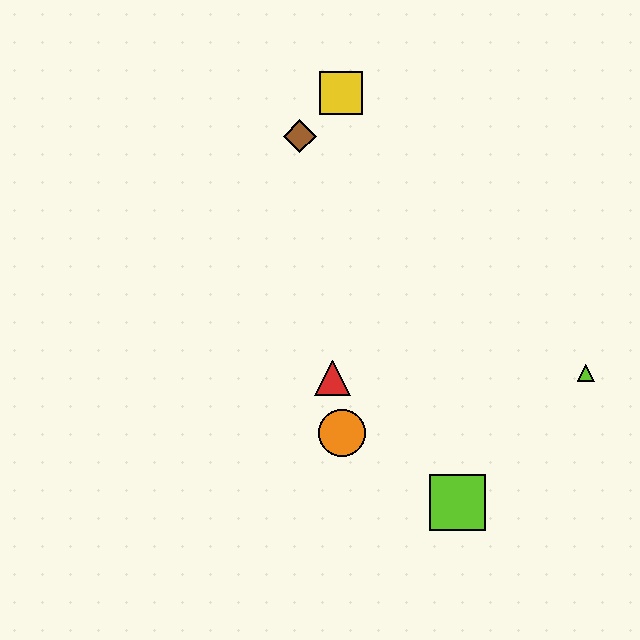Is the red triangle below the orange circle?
No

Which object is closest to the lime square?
The orange circle is closest to the lime square.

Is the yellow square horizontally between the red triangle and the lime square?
Yes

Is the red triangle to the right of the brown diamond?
Yes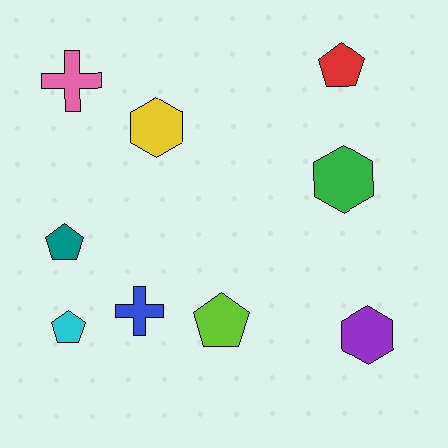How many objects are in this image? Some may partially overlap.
There are 9 objects.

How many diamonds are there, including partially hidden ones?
There are no diamonds.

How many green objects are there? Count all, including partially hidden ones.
There is 1 green object.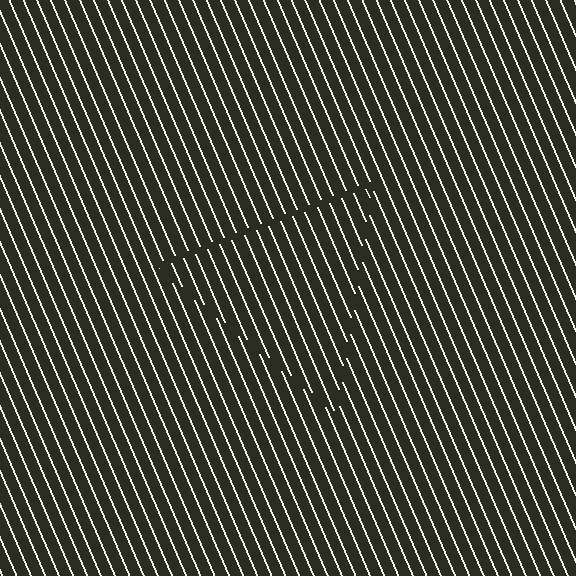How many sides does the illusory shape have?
3 sides — the line-ends trace a triangle.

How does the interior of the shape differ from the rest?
The interior of the shape contains the same grating, shifted by half a period — the contour is defined by the phase discontinuity where line-ends from the inner and outer gratings abut.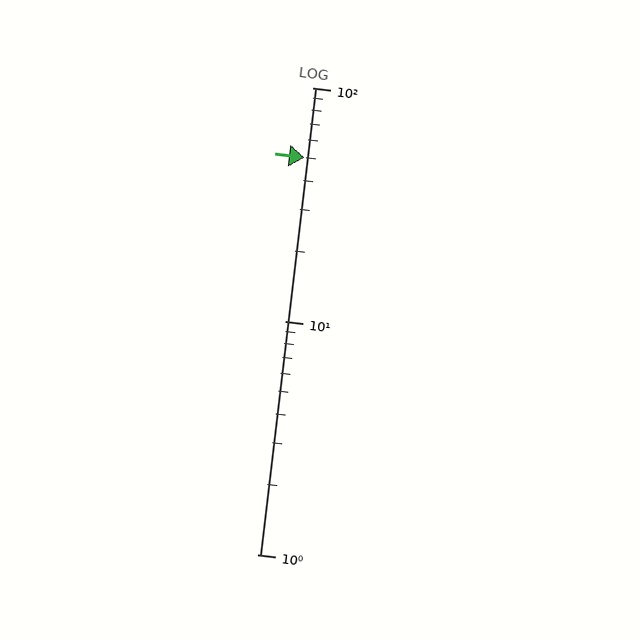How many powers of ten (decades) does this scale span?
The scale spans 2 decades, from 1 to 100.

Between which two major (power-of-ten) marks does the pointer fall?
The pointer is between 10 and 100.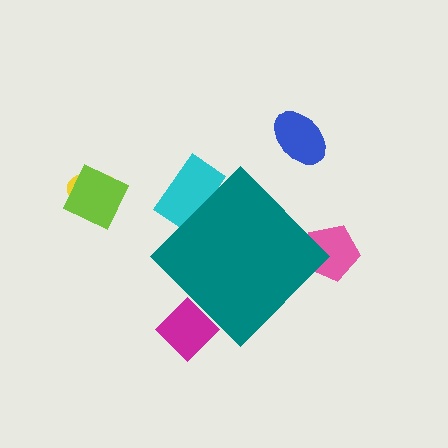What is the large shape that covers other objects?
A teal diamond.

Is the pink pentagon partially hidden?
Yes, the pink pentagon is partially hidden behind the teal diamond.